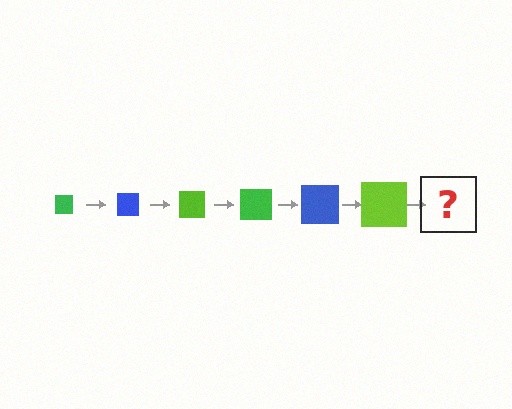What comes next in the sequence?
The next element should be a green square, larger than the previous one.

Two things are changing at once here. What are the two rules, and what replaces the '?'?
The two rules are that the square grows larger each step and the color cycles through green, blue, and lime. The '?' should be a green square, larger than the previous one.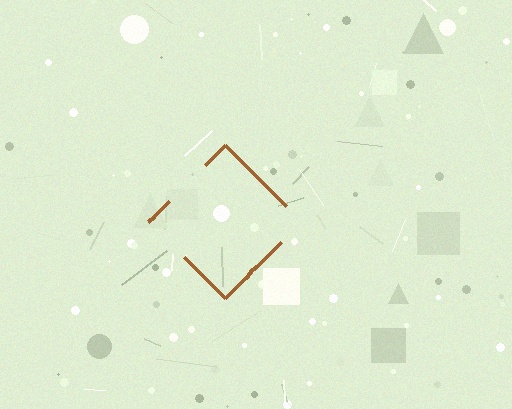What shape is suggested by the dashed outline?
The dashed outline suggests a diamond.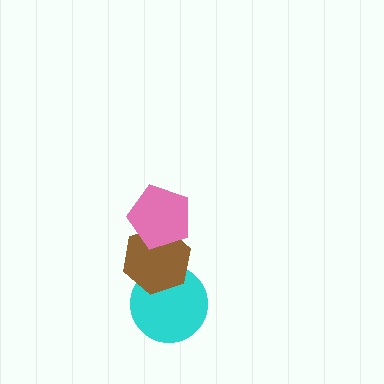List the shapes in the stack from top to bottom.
From top to bottom: the pink pentagon, the brown hexagon, the cyan circle.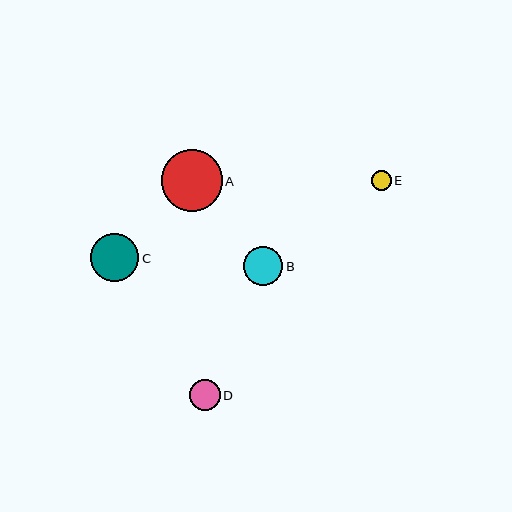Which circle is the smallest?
Circle E is the smallest with a size of approximately 20 pixels.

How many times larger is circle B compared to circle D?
Circle B is approximately 1.3 times the size of circle D.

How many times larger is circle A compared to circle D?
Circle A is approximately 2.0 times the size of circle D.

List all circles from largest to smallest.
From largest to smallest: A, C, B, D, E.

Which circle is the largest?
Circle A is the largest with a size of approximately 61 pixels.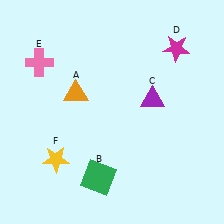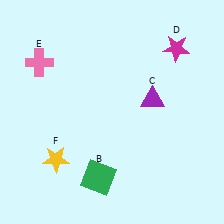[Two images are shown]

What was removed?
The orange triangle (A) was removed in Image 2.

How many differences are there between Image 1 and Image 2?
There is 1 difference between the two images.